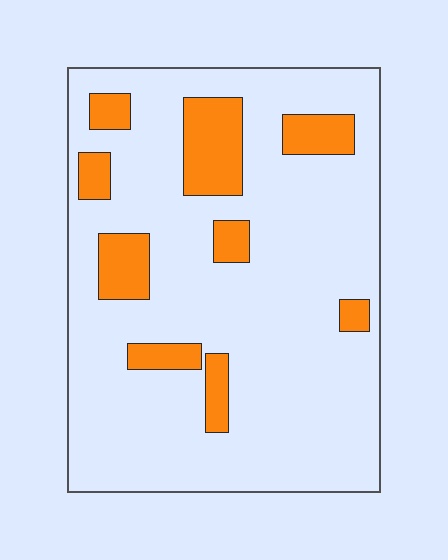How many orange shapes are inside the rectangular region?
9.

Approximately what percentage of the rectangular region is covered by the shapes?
Approximately 15%.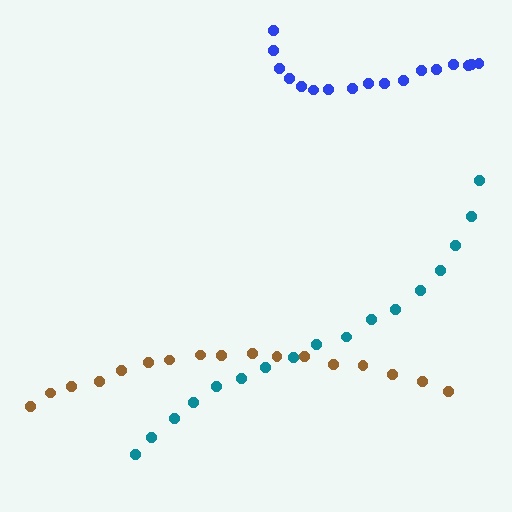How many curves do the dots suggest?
There are 3 distinct paths.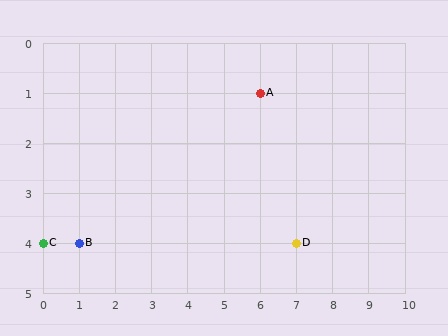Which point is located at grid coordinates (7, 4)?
Point D is at (7, 4).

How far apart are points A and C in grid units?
Points A and C are 6 columns and 3 rows apart (about 6.7 grid units diagonally).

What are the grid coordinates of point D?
Point D is at grid coordinates (7, 4).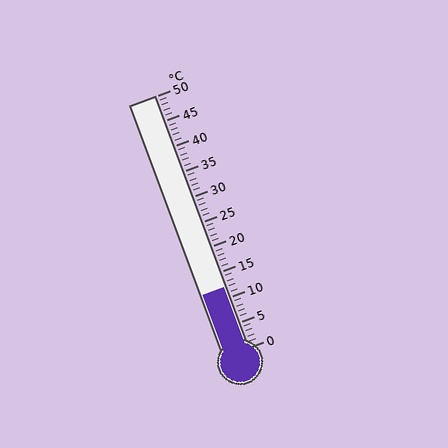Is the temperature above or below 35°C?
The temperature is below 35°C.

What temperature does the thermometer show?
The thermometer shows approximately 12°C.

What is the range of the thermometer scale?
The thermometer scale ranges from 0°C to 50°C.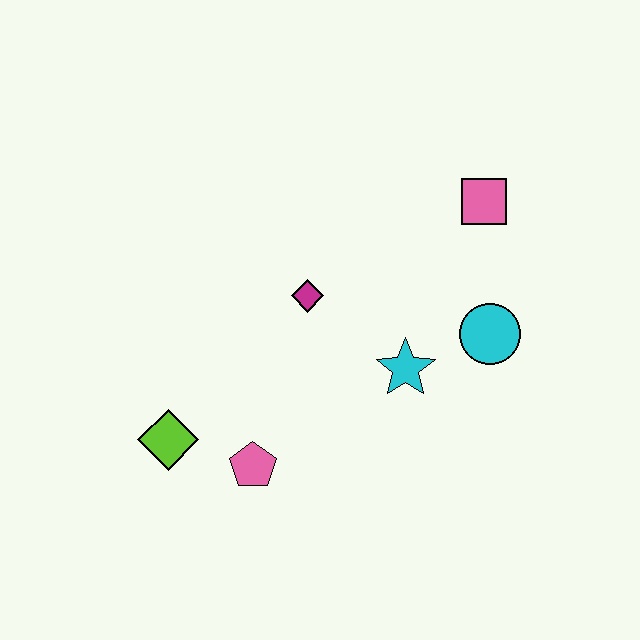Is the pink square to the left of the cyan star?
No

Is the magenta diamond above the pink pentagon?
Yes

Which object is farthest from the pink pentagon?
The pink square is farthest from the pink pentagon.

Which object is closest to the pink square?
The cyan circle is closest to the pink square.